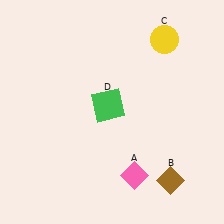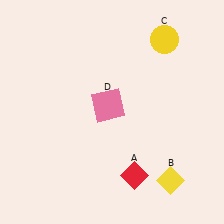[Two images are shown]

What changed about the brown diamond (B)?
In Image 1, B is brown. In Image 2, it changed to yellow.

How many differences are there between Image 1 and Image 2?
There are 3 differences between the two images.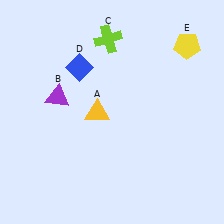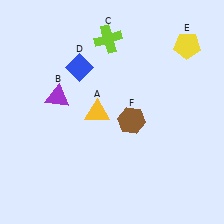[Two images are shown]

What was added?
A brown hexagon (F) was added in Image 2.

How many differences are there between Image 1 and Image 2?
There is 1 difference between the two images.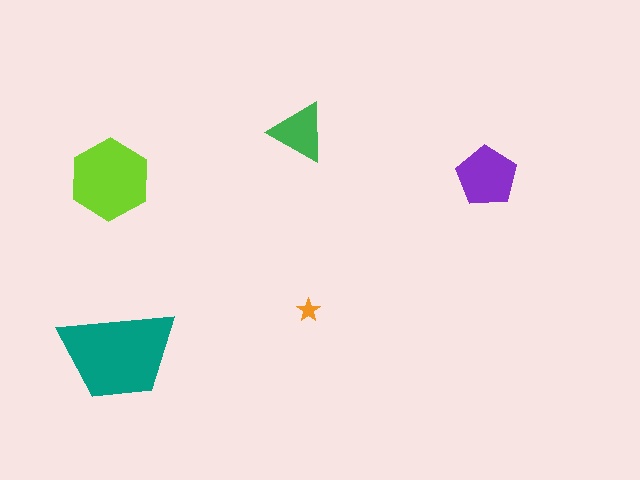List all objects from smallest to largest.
The orange star, the green triangle, the purple pentagon, the lime hexagon, the teal trapezoid.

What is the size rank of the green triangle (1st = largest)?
4th.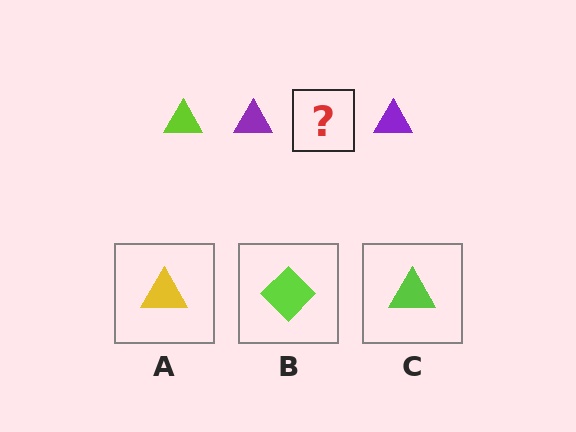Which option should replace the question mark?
Option C.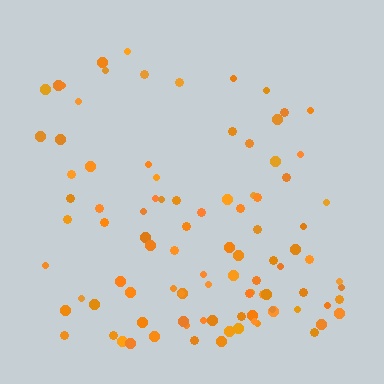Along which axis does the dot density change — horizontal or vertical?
Vertical.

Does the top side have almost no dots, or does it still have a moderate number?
Still a moderate number, just noticeably fewer than the bottom.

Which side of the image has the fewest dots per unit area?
The top.